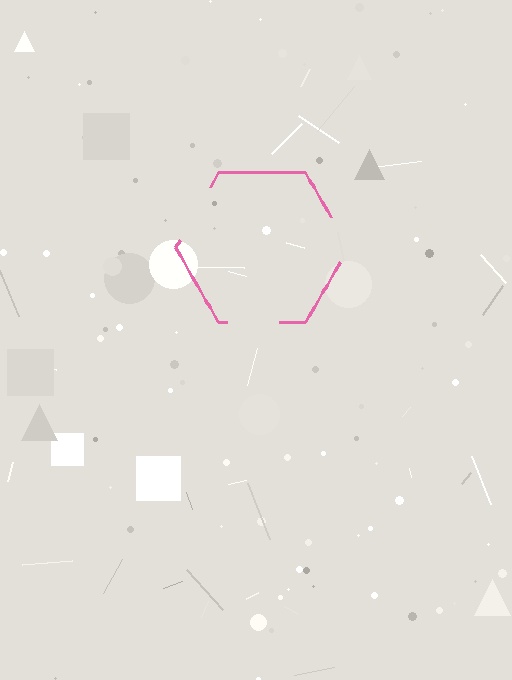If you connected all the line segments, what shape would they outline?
They would outline a hexagon.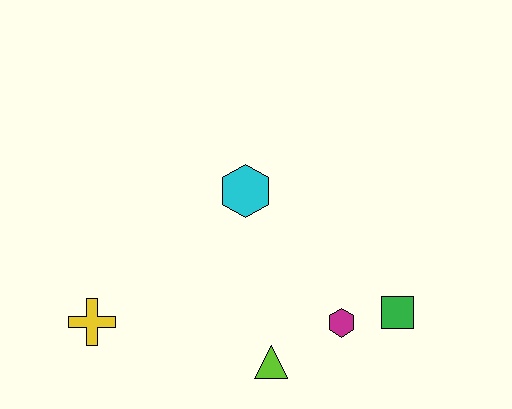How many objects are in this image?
There are 5 objects.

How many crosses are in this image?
There is 1 cross.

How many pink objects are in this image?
There are no pink objects.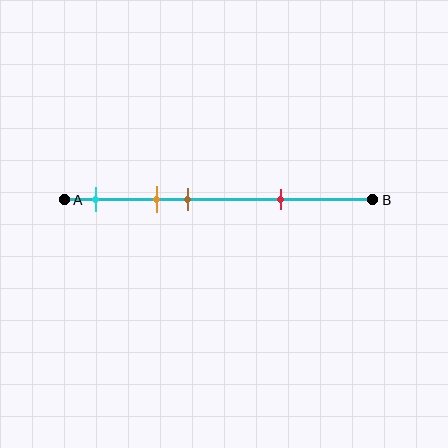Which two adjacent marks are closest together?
The orange and brown marks are the closest adjacent pair.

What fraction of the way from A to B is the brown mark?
The brown mark is approximately 40% (0.4) of the way from A to B.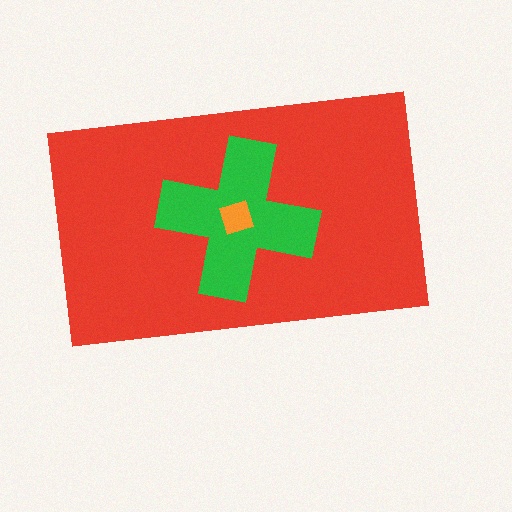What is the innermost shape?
The orange diamond.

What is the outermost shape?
The red rectangle.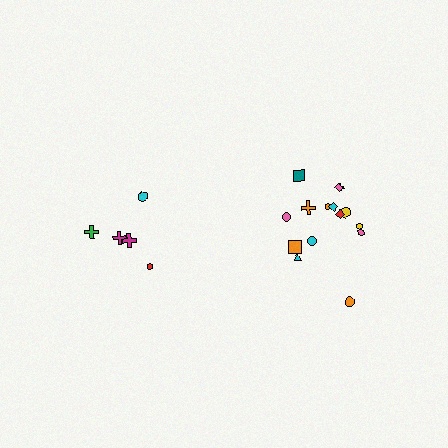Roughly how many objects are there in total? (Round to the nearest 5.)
Roughly 20 objects in total.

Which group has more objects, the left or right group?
The right group.